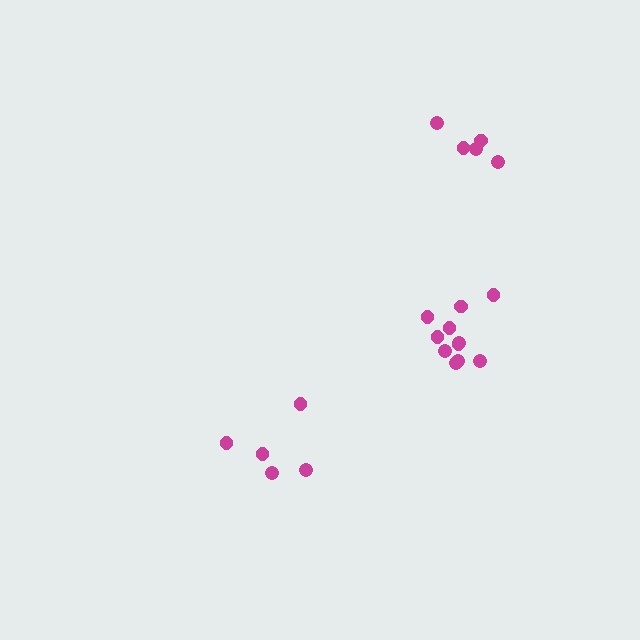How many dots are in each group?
Group 1: 11 dots, Group 2: 5 dots, Group 3: 5 dots (21 total).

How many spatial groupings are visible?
There are 3 spatial groupings.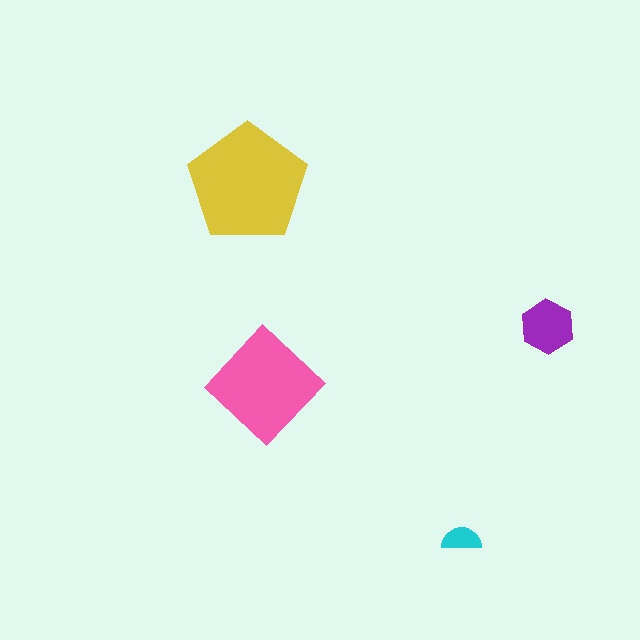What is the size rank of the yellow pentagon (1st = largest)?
1st.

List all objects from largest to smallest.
The yellow pentagon, the pink diamond, the purple hexagon, the cyan semicircle.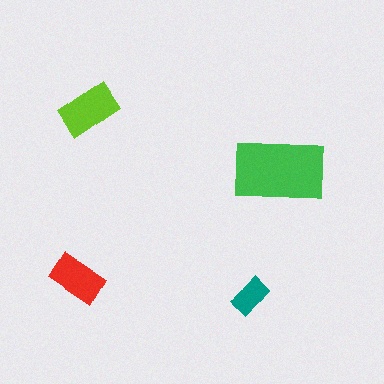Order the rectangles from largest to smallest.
the green one, the lime one, the red one, the teal one.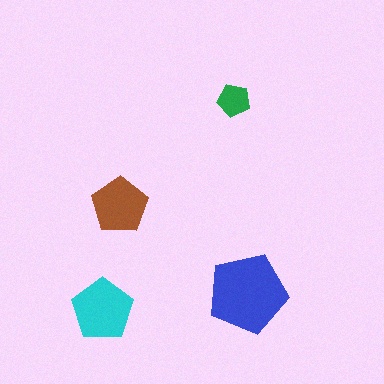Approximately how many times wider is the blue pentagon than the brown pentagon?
About 1.5 times wider.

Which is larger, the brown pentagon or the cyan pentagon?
The cyan one.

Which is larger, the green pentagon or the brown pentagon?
The brown one.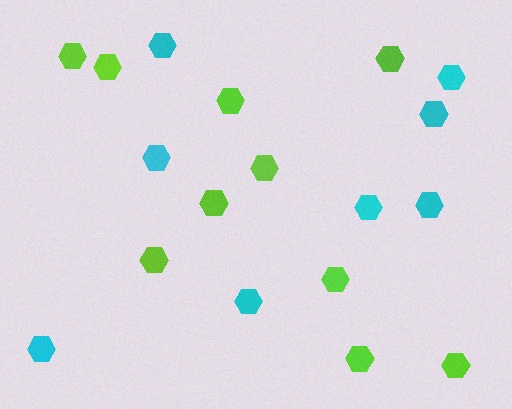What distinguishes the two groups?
There are 2 groups: one group of cyan hexagons (8) and one group of lime hexagons (10).